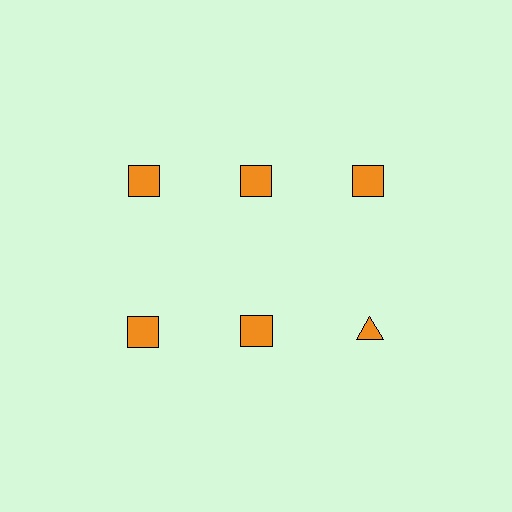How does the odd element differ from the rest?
It has a different shape: triangle instead of square.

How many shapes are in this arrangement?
There are 6 shapes arranged in a grid pattern.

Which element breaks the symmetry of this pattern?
The orange triangle in the second row, center column breaks the symmetry. All other shapes are orange squares.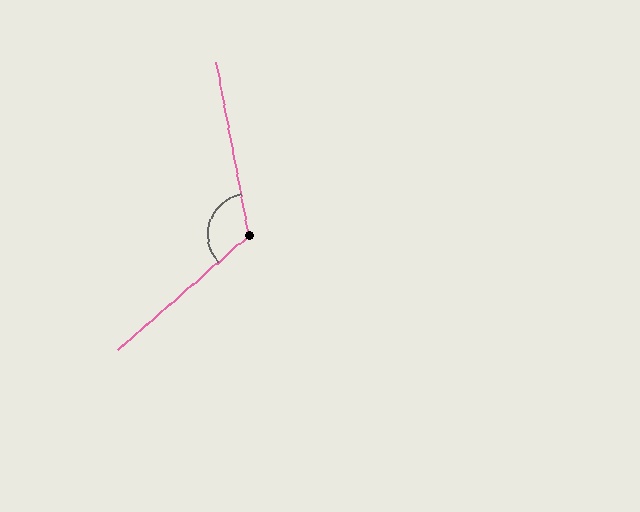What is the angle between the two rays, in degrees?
Approximately 120 degrees.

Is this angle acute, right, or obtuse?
It is obtuse.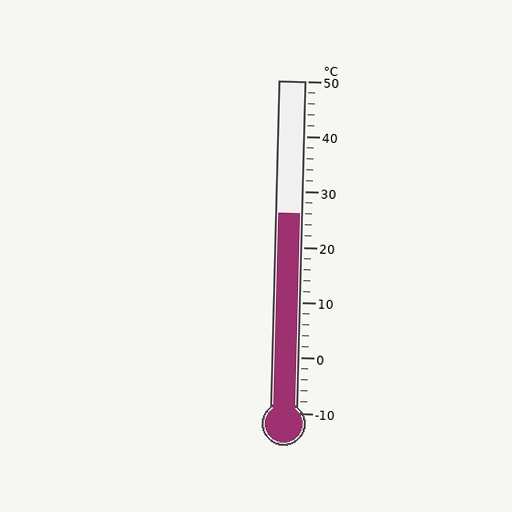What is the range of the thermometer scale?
The thermometer scale ranges from -10°C to 50°C.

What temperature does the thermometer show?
The thermometer shows approximately 26°C.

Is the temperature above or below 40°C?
The temperature is below 40°C.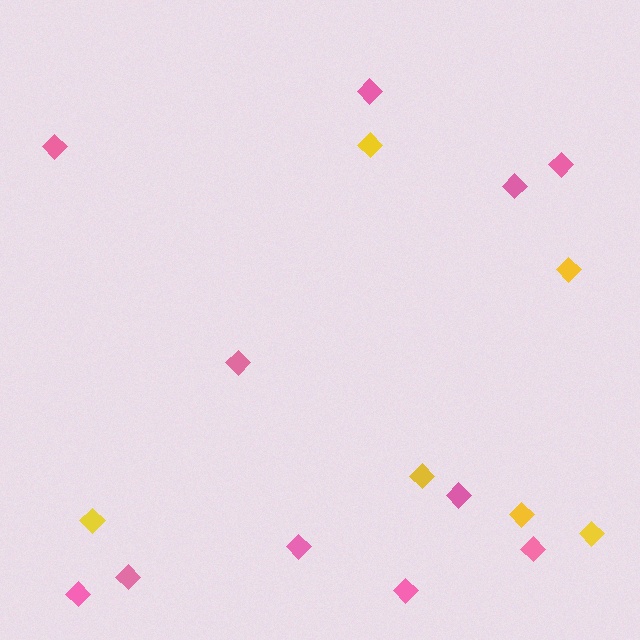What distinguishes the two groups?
There are 2 groups: one group of yellow diamonds (6) and one group of pink diamonds (11).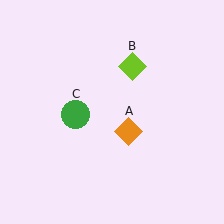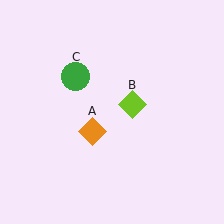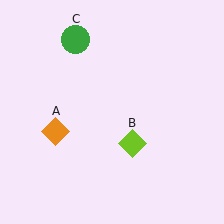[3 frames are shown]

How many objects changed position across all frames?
3 objects changed position: orange diamond (object A), lime diamond (object B), green circle (object C).